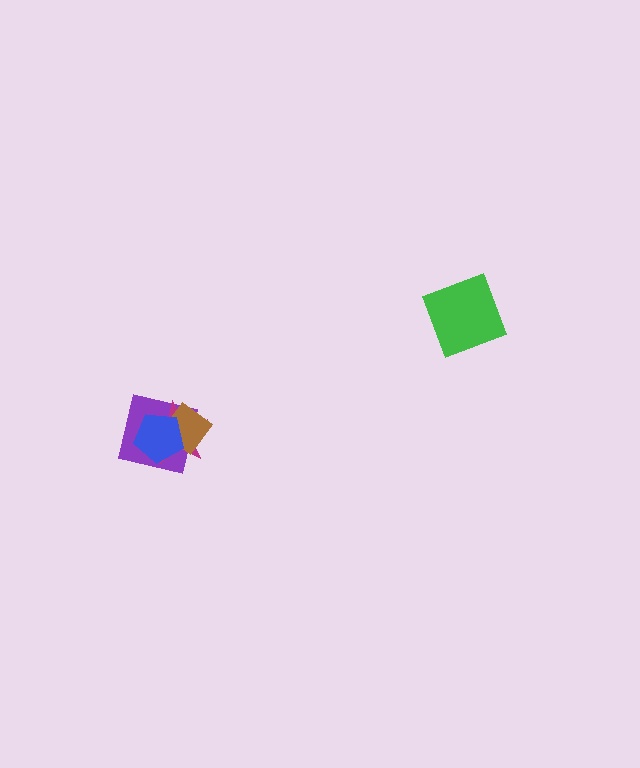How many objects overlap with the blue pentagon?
3 objects overlap with the blue pentagon.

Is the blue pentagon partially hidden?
No, no other shape covers it.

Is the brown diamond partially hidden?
Yes, it is partially covered by another shape.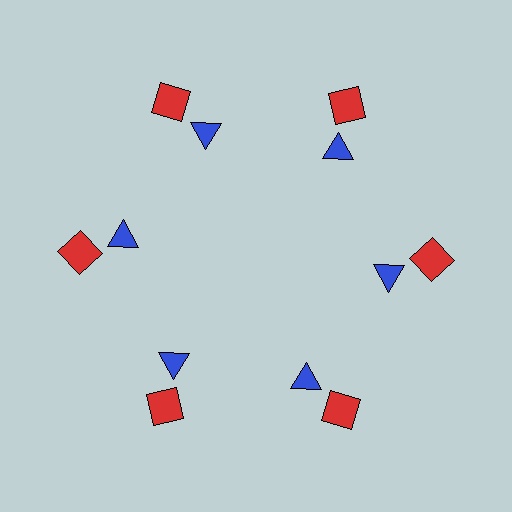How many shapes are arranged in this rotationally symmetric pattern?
There are 12 shapes, arranged in 6 groups of 2.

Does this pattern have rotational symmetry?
Yes, this pattern has 6-fold rotational symmetry. It looks the same after rotating 60 degrees around the center.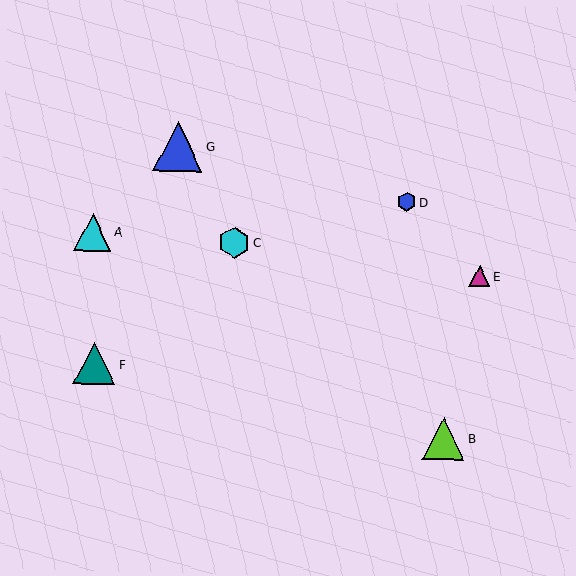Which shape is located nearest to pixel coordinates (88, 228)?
The cyan triangle (labeled A) at (93, 232) is nearest to that location.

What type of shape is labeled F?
Shape F is a teal triangle.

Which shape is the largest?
The blue triangle (labeled G) is the largest.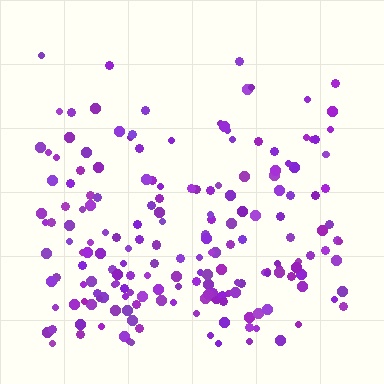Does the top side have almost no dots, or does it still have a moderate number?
Still a moderate number, just noticeably fewer than the bottom.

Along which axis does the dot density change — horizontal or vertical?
Vertical.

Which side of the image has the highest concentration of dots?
The bottom.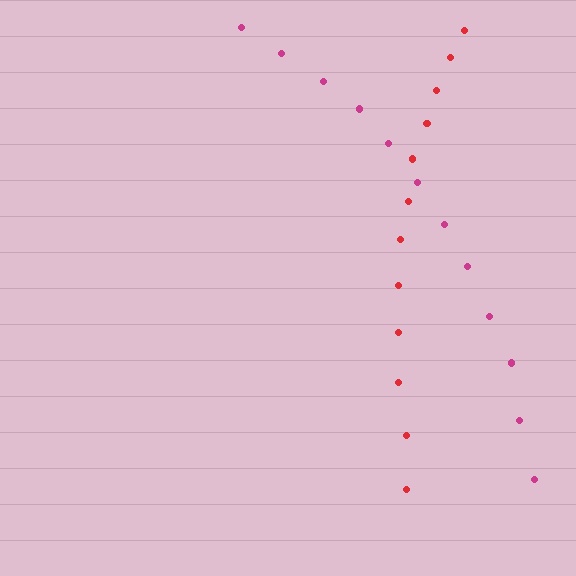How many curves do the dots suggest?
There are 2 distinct paths.